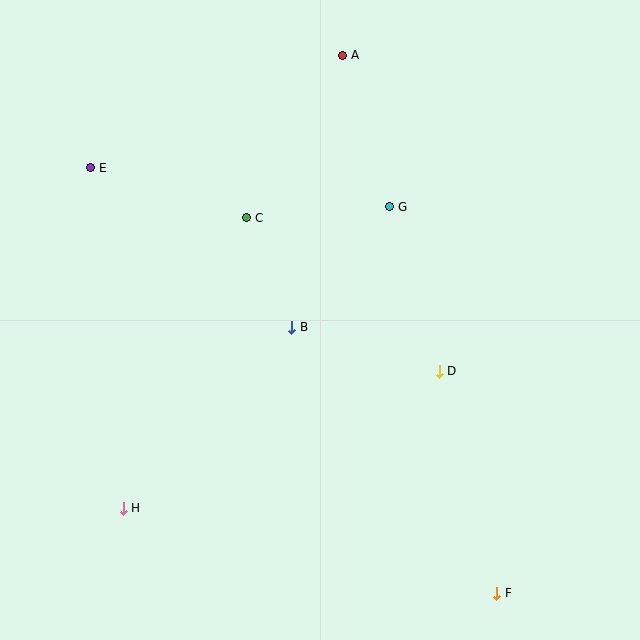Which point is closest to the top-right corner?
Point A is closest to the top-right corner.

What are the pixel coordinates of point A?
Point A is at (343, 55).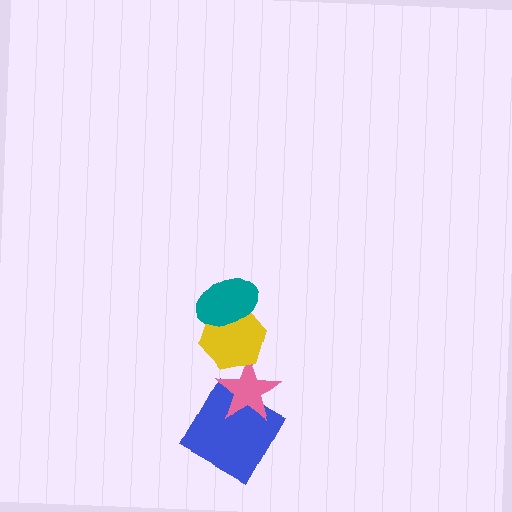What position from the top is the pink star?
The pink star is 3rd from the top.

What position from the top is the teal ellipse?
The teal ellipse is 1st from the top.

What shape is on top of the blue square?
The pink star is on top of the blue square.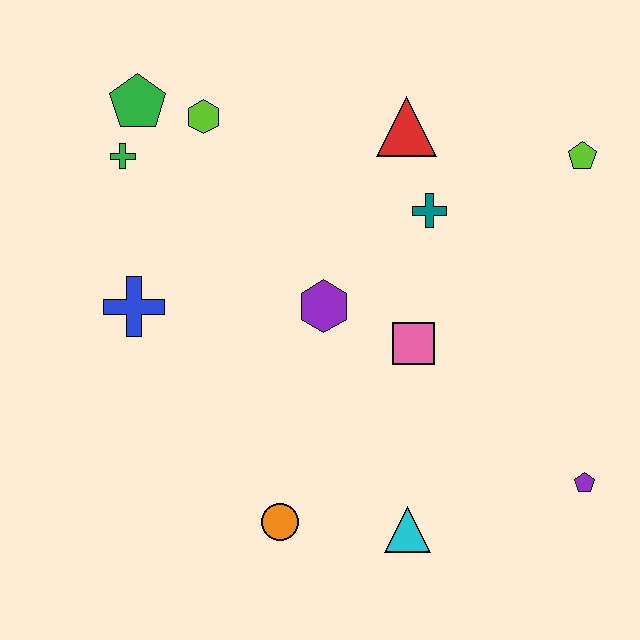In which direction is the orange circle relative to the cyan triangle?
The orange circle is to the left of the cyan triangle.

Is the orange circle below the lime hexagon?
Yes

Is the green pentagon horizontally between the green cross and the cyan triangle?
Yes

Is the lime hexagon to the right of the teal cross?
No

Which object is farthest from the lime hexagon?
The purple pentagon is farthest from the lime hexagon.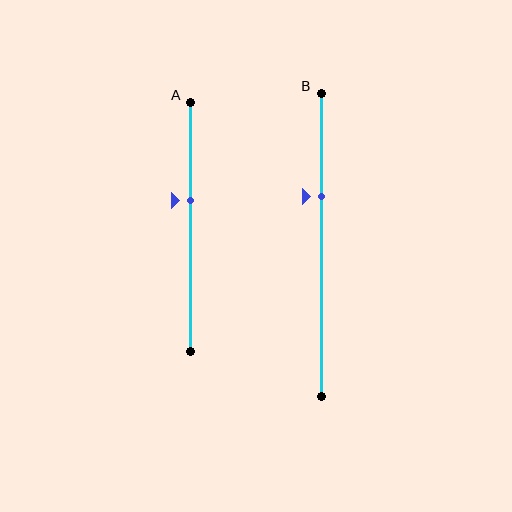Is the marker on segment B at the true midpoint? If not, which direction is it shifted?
No, the marker on segment B is shifted upward by about 16% of the segment length.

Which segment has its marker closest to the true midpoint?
Segment A has its marker closest to the true midpoint.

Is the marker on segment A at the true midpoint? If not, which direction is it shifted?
No, the marker on segment A is shifted upward by about 11% of the segment length.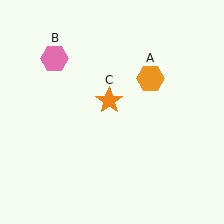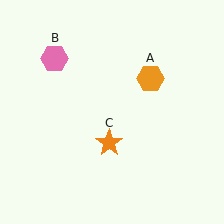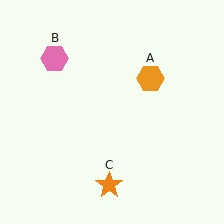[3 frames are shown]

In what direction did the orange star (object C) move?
The orange star (object C) moved down.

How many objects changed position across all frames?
1 object changed position: orange star (object C).